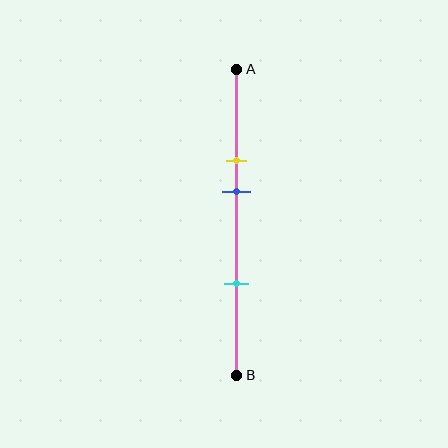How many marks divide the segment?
There are 3 marks dividing the segment.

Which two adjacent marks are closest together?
The yellow and blue marks are the closest adjacent pair.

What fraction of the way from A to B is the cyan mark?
The cyan mark is approximately 70% (0.7) of the way from A to B.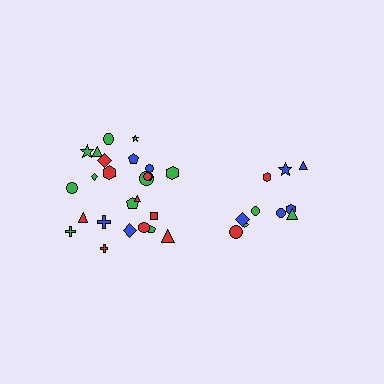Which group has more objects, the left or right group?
The left group.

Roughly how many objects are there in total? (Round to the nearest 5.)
Roughly 35 objects in total.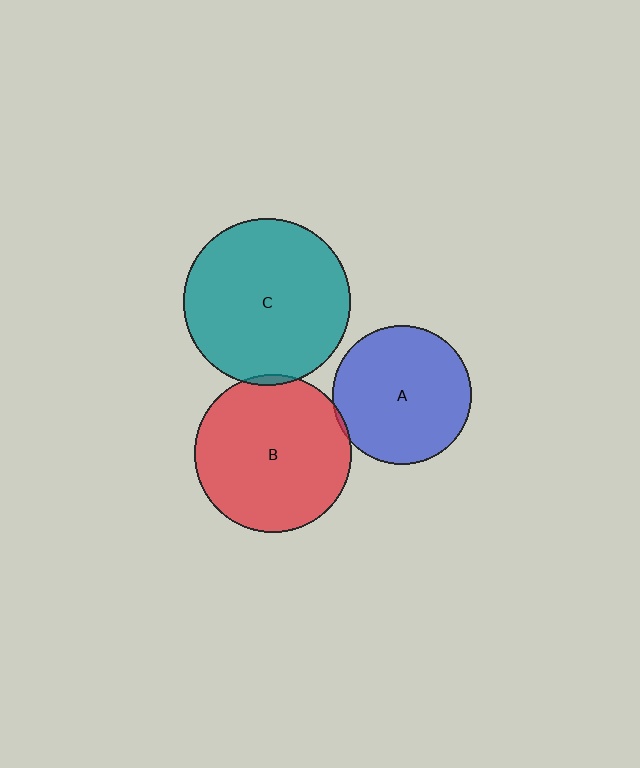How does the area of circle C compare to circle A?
Approximately 1.4 times.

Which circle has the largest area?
Circle C (teal).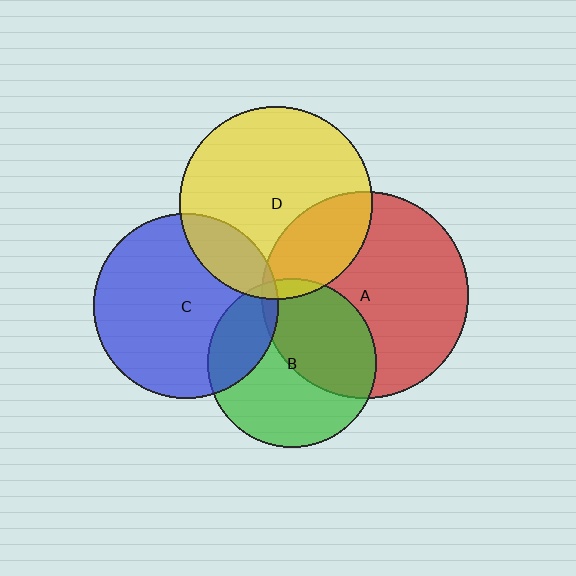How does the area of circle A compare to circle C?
Approximately 1.3 times.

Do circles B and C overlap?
Yes.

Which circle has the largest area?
Circle A (red).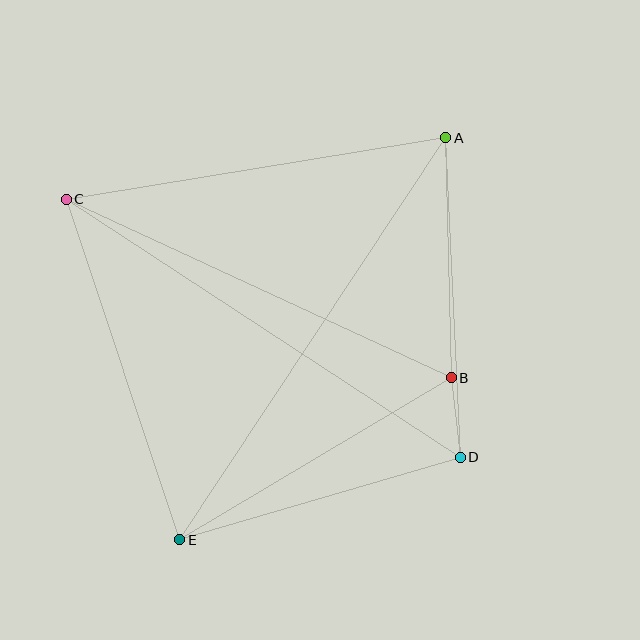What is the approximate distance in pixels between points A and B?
The distance between A and B is approximately 240 pixels.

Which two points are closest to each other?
Points B and D are closest to each other.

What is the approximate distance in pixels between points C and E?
The distance between C and E is approximately 359 pixels.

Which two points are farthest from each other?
Points A and E are farthest from each other.